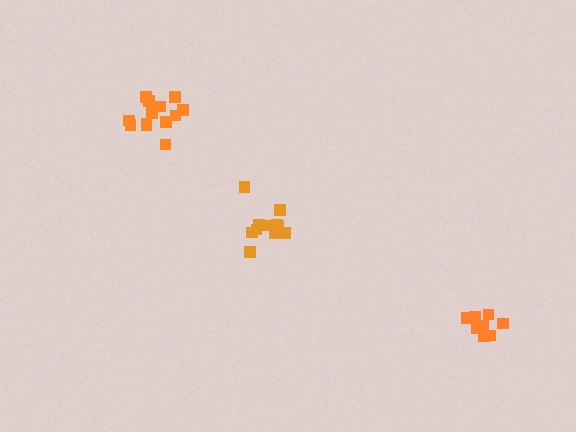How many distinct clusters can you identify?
There are 3 distinct clusters.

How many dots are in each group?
Group 1: 11 dots, Group 2: 9 dots, Group 3: 13 dots (33 total).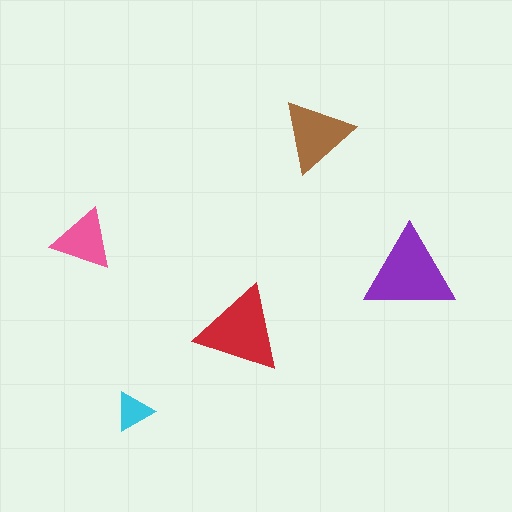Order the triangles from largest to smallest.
the purple one, the red one, the brown one, the pink one, the cyan one.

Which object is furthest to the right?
The purple triangle is rightmost.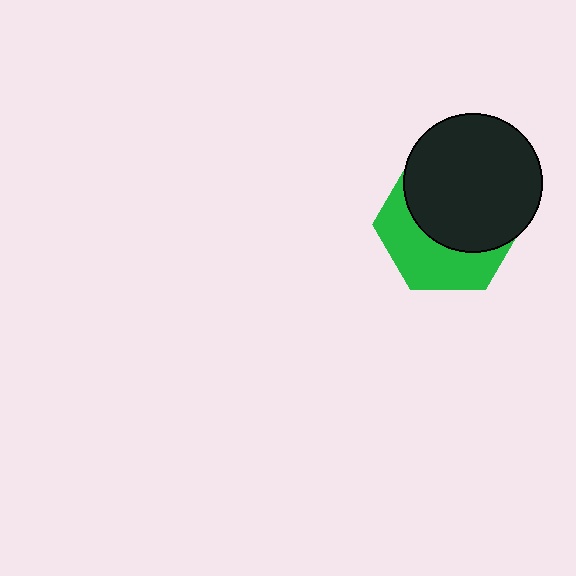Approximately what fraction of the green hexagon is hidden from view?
Roughly 58% of the green hexagon is hidden behind the black circle.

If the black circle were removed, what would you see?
You would see the complete green hexagon.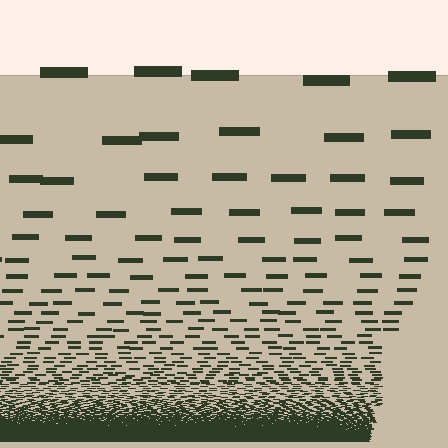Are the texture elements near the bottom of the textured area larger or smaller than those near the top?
Smaller. The gradient is inverted — elements near the bottom are smaller and denser.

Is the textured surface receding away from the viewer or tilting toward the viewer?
The surface appears to tilt toward the viewer. Texture elements get larger and sparser toward the top.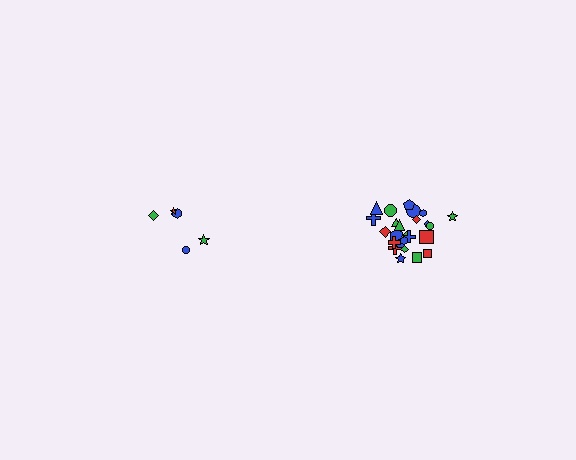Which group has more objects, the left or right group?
The right group.